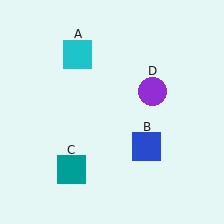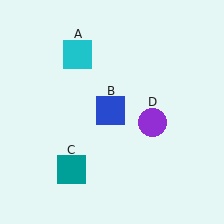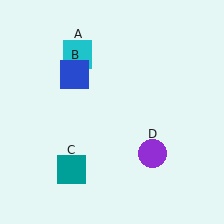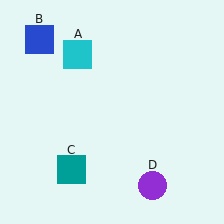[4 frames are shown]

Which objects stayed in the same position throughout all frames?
Cyan square (object A) and teal square (object C) remained stationary.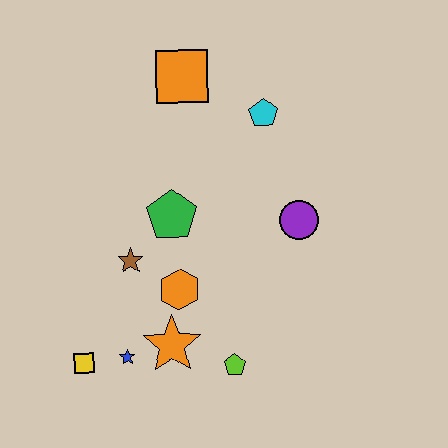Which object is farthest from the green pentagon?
The yellow square is farthest from the green pentagon.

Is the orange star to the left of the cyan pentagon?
Yes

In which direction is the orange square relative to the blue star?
The orange square is above the blue star.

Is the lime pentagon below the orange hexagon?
Yes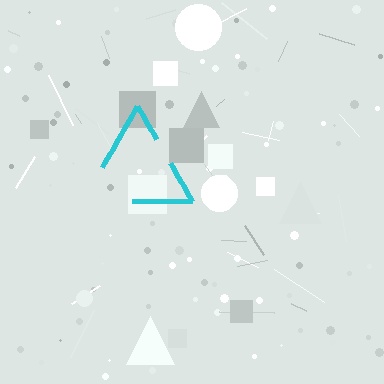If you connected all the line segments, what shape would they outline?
They would outline a triangle.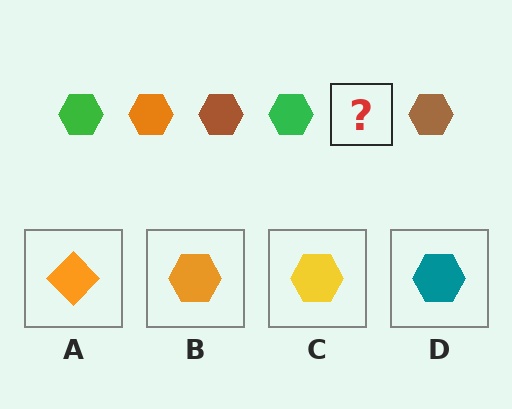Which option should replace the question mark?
Option B.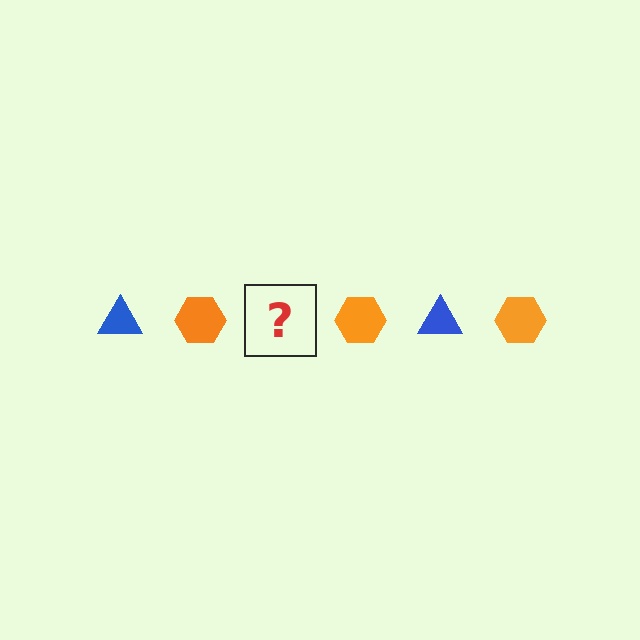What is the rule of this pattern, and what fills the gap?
The rule is that the pattern alternates between blue triangle and orange hexagon. The gap should be filled with a blue triangle.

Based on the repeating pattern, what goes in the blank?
The blank should be a blue triangle.